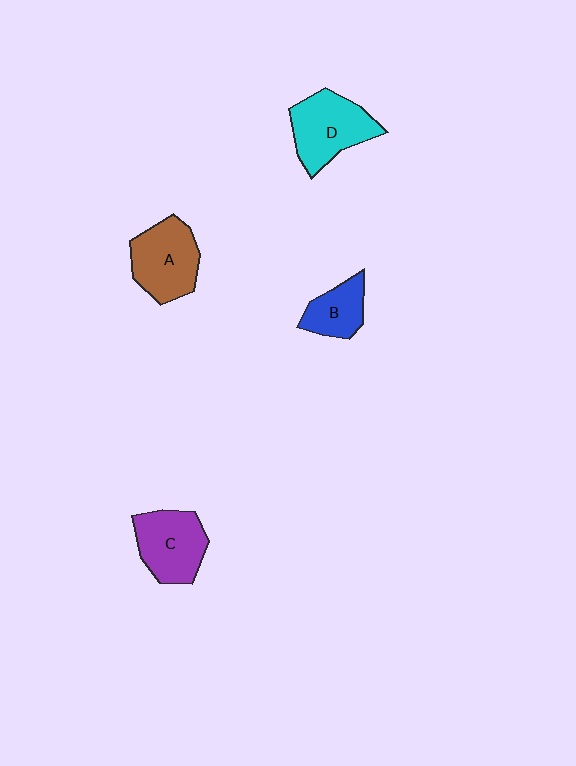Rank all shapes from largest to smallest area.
From largest to smallest: D (cyan), A (brown), C (purple), B (blue).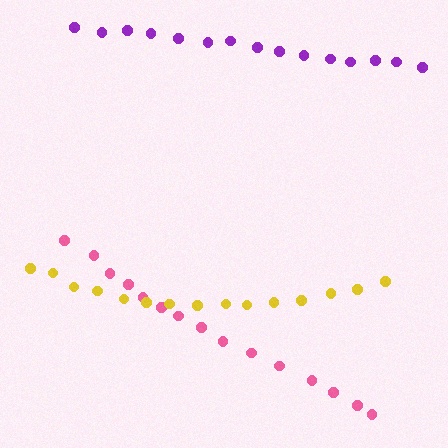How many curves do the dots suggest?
There are 3 distinct paths.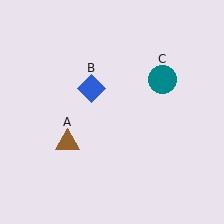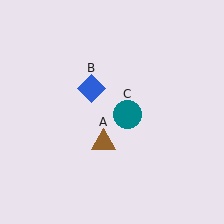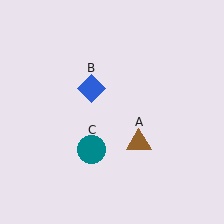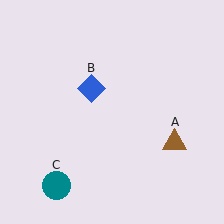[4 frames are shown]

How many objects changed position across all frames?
2 objects changed position: brown triangle (object A), teal circle (object C).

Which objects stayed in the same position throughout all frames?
Blue diamond (object B) remained stationary.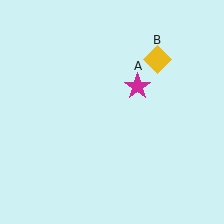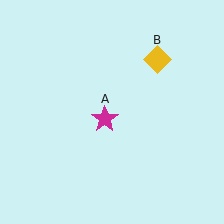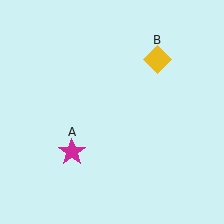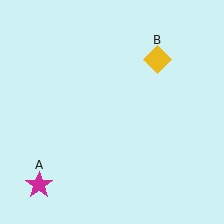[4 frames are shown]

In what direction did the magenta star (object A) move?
The magenta star (object A) moved down and to the left.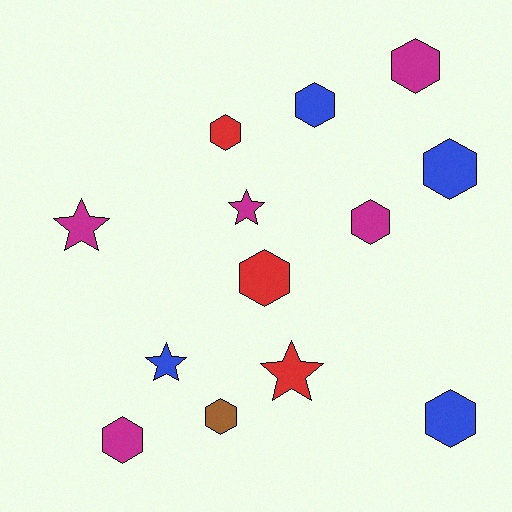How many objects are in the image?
There are 13 objects.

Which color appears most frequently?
Magenta, with 5 objects.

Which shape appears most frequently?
Hexagon, with 9 objects.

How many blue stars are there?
There is 1 blue star.